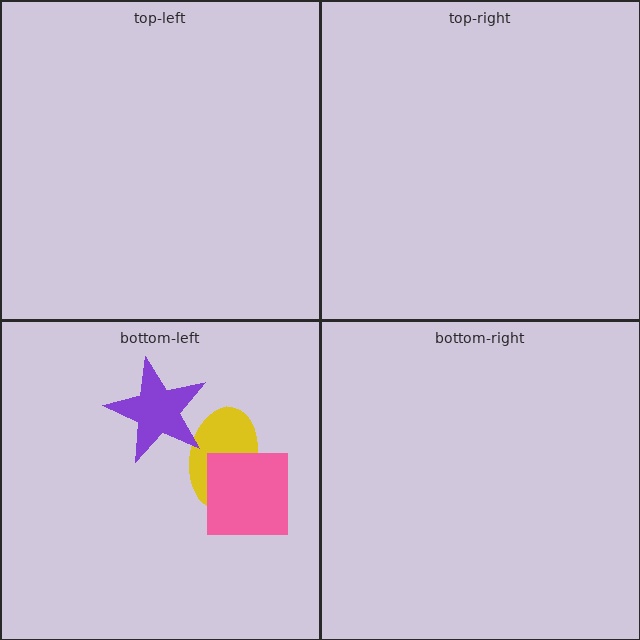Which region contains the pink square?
The bottom-left region.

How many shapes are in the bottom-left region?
3.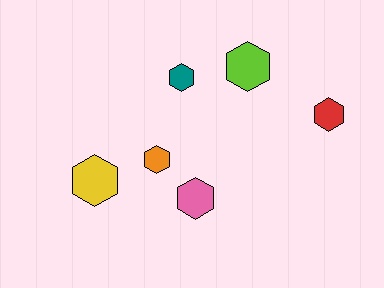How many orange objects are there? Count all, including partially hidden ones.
There is 1 orange object.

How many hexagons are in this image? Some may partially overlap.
There are 6 hexagons.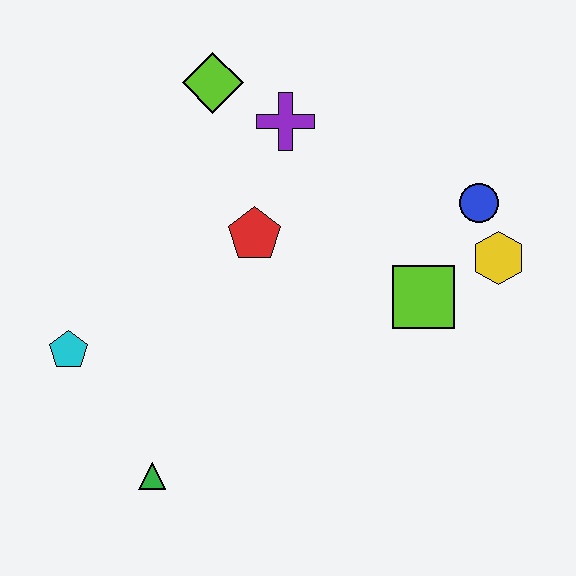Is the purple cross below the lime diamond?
Yes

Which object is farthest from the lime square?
The cyan pentagon is farthest from the lime square.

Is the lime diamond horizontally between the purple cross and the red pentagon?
No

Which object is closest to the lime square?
The yellow hexagon is closest to the lime square.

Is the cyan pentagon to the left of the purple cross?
Yes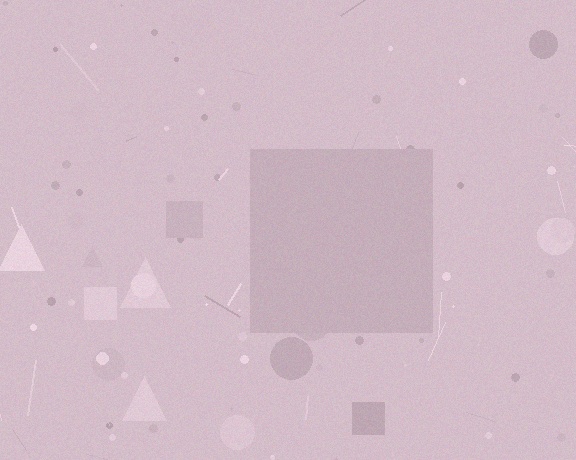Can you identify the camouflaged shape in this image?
The camouflaged shape is a square.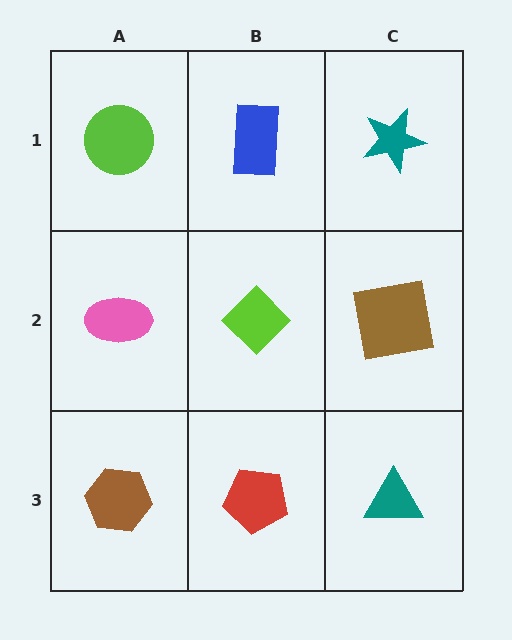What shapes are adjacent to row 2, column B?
A blue rectangle (row 1, column B), a red pentagon (row 3, column B), a pink ellipse (row 2, column A), a brown square (row 2, column C).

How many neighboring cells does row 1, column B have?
3.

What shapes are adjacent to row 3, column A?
A pink ellipse (row 2, column A), a red pentagon (row 3, column B).